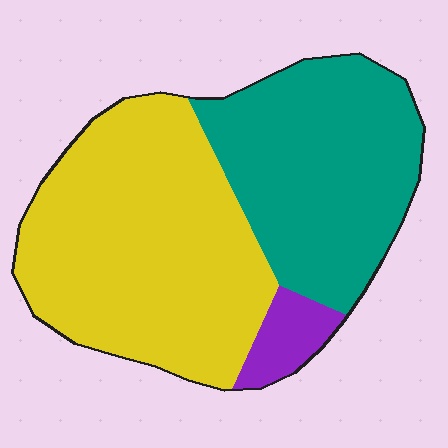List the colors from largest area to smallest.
From largest to smallest: yellow, teal, purple.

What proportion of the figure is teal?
Teal covers 40% of the figure.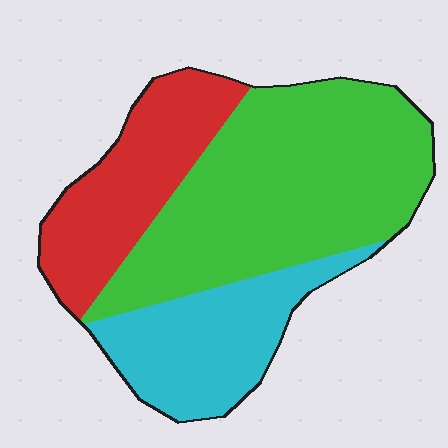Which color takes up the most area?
Green, at roughly 50%.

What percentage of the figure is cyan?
Cyan takes up between a sixth and a third of the figure.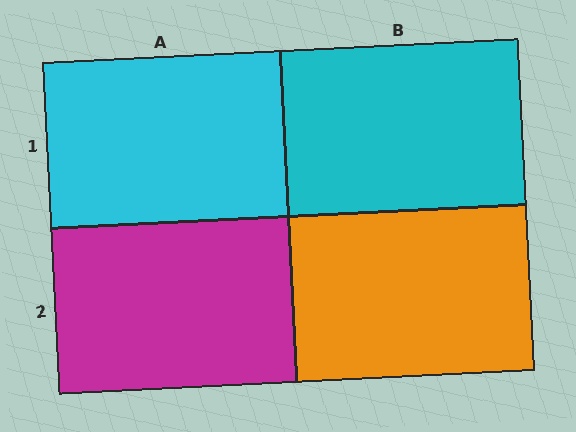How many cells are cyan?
2 cells are cyan.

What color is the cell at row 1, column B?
Cyan.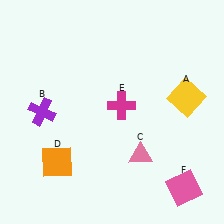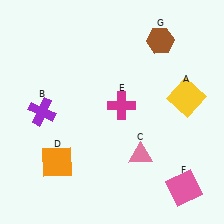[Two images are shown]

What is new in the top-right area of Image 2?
A brown hexagon (G) was added in the top-right area of Image 2.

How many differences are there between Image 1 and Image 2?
There is 1 difference between the two images.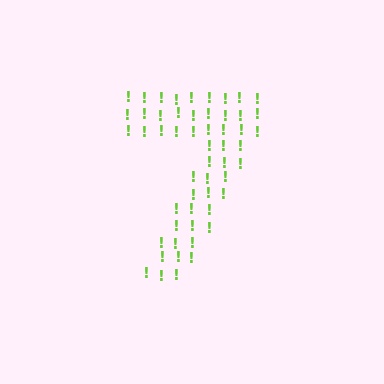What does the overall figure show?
The overall figure shows the digit 7.